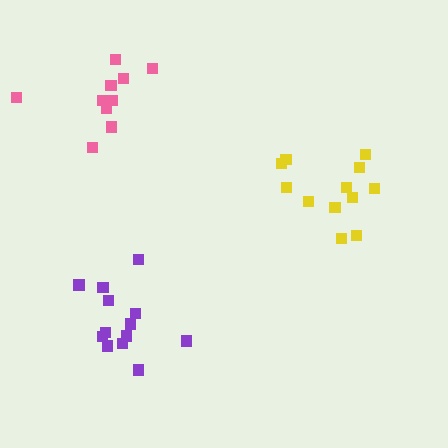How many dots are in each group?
Group 1: 10 dots, Group 2: 13 dots, Group 3: 12 dots (35 total).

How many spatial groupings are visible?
There are 3 spatial groupings.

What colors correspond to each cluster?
The clusters are colored: pink, purple, yellow.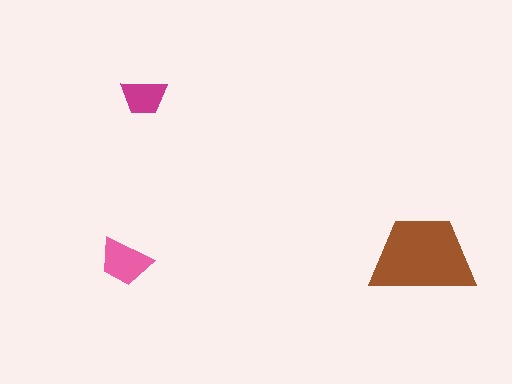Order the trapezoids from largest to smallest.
the brown one, the pink one, the magenta one.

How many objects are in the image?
There are 3 objects in the image.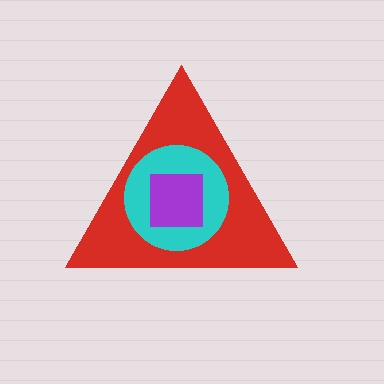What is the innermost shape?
The purple square.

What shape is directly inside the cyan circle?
The purple square.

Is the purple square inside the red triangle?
Yes.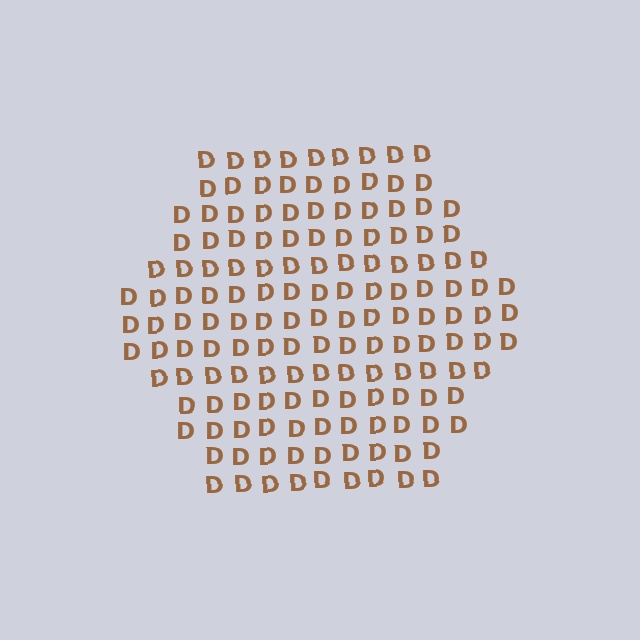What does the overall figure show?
The overall figure shows a hexagon.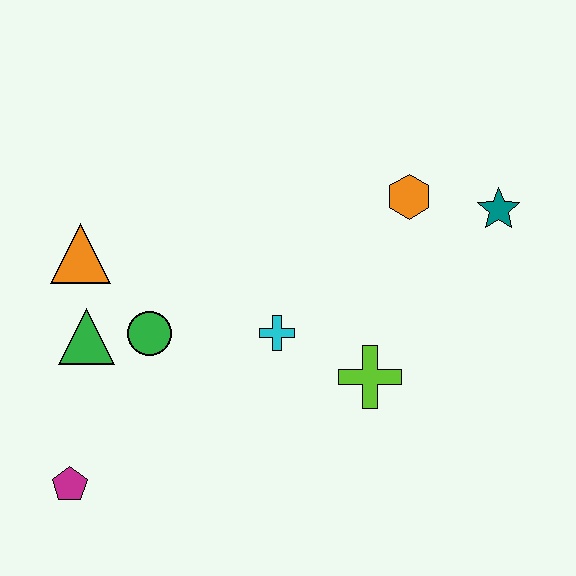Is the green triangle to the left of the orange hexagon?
Yes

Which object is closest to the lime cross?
The cyan cross is closest to the lime cross.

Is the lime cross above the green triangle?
No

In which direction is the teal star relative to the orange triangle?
The teal star is to the right of the orange triangle.